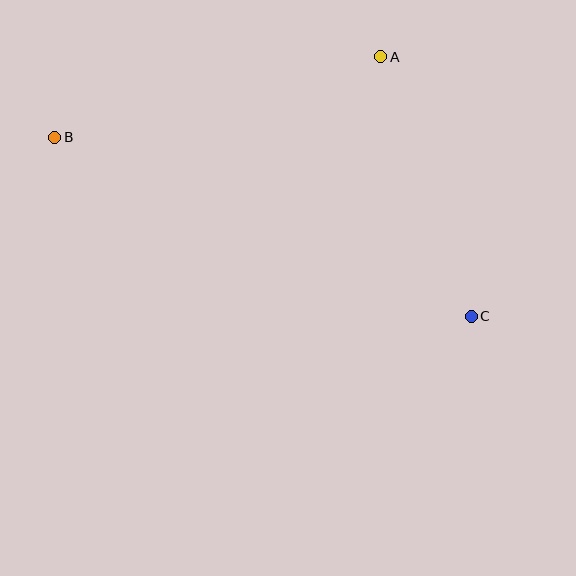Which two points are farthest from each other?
Points B and C are farthest from each other.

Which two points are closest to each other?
Points A and C are closest to each other.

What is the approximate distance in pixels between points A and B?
The distance between A and B is approximately 336 pixels.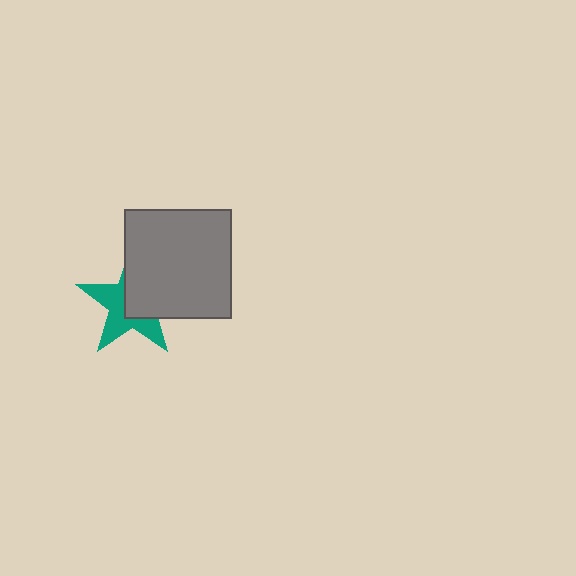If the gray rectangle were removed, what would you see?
You would see the complete teal star.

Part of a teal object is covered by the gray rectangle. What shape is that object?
It is a star.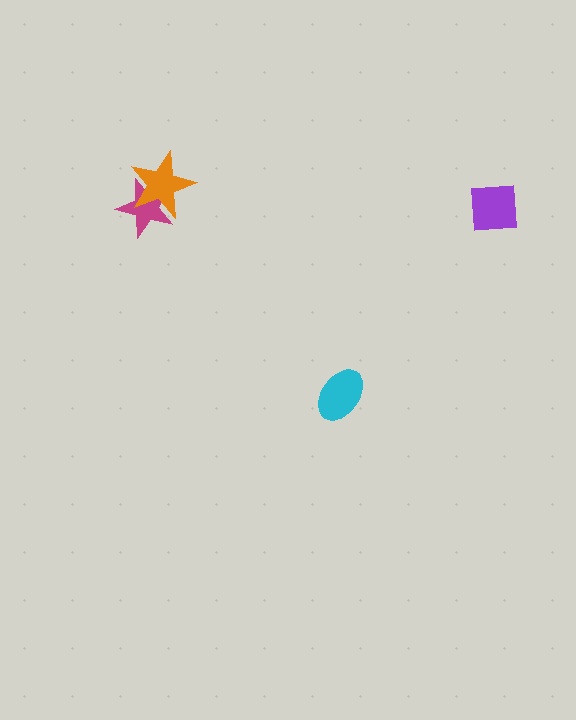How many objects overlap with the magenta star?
1 object overlaps with the magenta star.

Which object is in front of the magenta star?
The orange star is in front of the magenta star.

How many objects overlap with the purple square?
0 objects overlap with the purple square.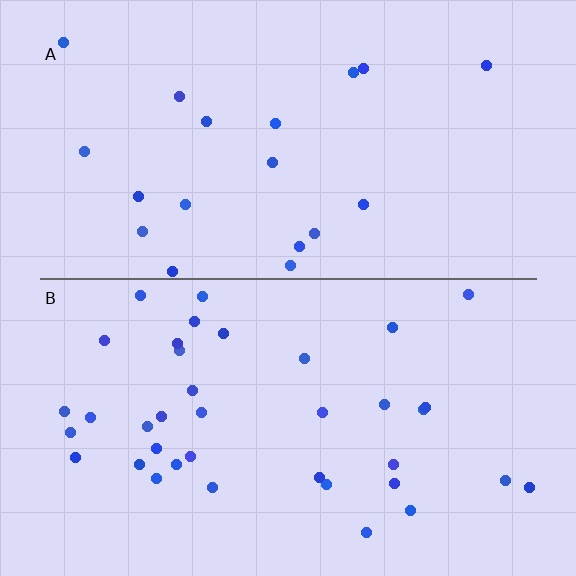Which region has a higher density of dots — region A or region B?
B (the bottom).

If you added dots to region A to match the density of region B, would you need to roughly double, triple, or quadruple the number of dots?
Approximately double.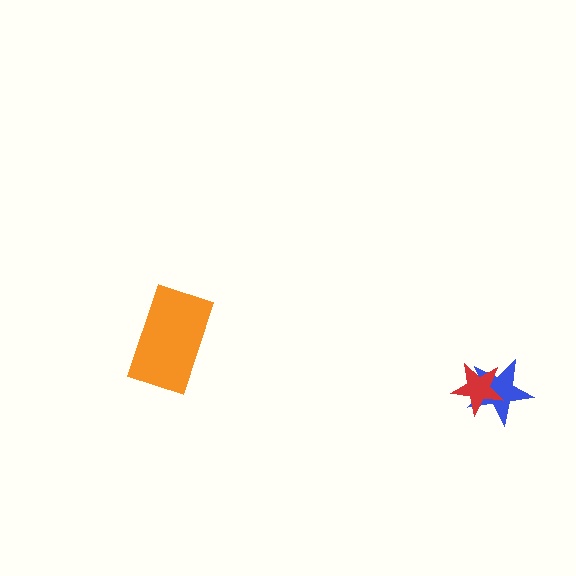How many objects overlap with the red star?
1 object overlaps with the red star.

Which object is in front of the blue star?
The red star is in front of the blue star.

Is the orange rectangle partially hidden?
No, no other shape covers it.